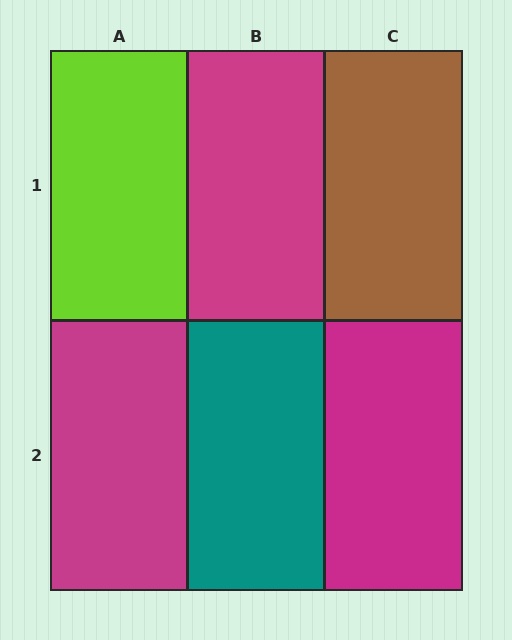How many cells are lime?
1 cell is lime.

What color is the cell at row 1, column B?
Magenta.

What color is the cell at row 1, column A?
Lime.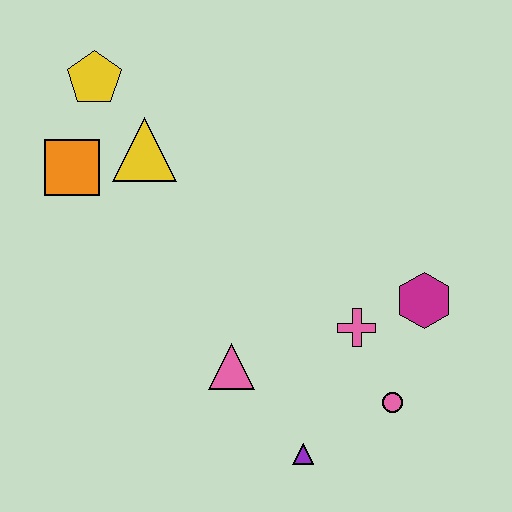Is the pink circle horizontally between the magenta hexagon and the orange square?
Yes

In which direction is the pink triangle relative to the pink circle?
The pink triangle is to the left of the pink circle.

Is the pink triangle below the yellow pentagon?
Yes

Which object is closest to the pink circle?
The pink cross is closest to the pink circle.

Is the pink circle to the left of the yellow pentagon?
No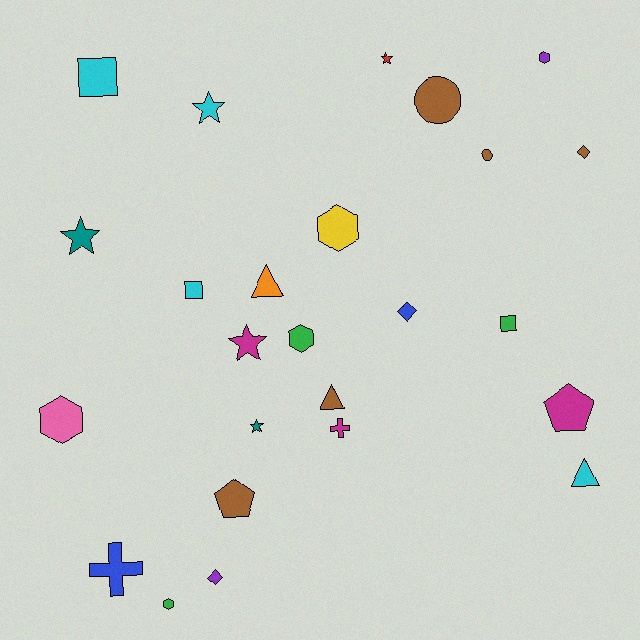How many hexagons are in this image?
There are 5 hexagons.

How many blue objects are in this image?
There are 2 blue objects.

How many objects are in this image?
There are 25 objects.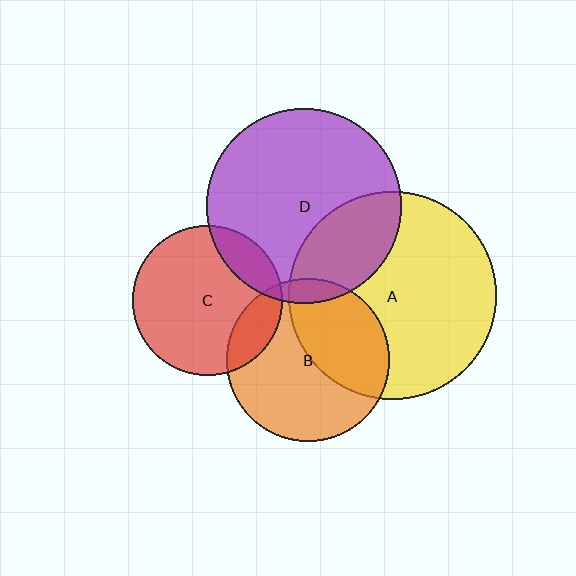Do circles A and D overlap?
Yes.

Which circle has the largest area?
Circle A (yellow).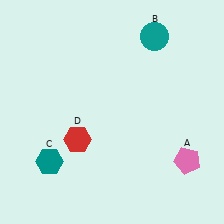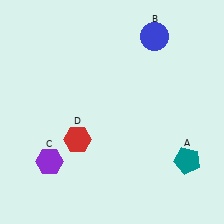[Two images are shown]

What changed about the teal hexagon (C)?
In Image 1, C is teal. In Image 2, it changed to purple.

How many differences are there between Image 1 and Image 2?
There are 3 differences between the two images.